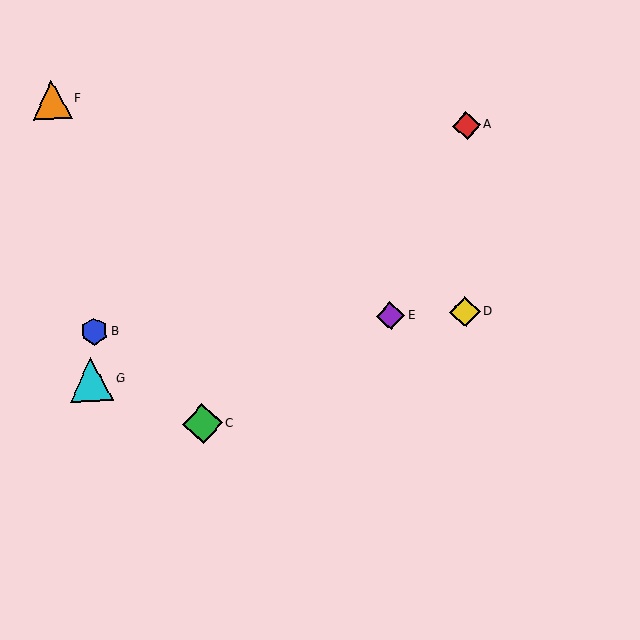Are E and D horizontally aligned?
Yes, both are at y≈316.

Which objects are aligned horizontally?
Objects B, D, E are aligned horizontally.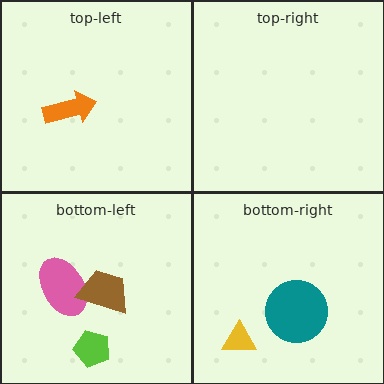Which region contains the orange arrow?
The top-left region.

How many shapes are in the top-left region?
1.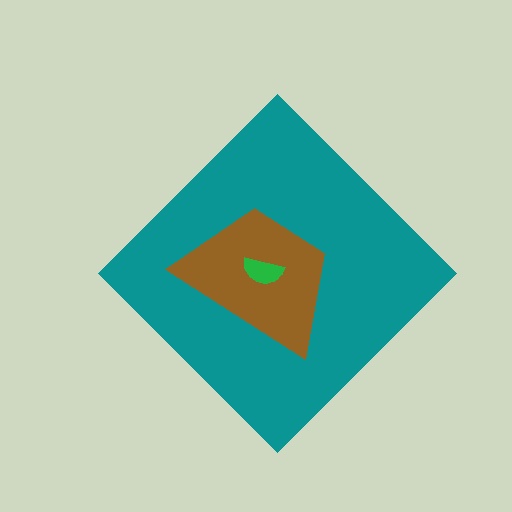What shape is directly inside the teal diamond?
The brown trapezoid.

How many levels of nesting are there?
3.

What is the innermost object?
The green semicircle.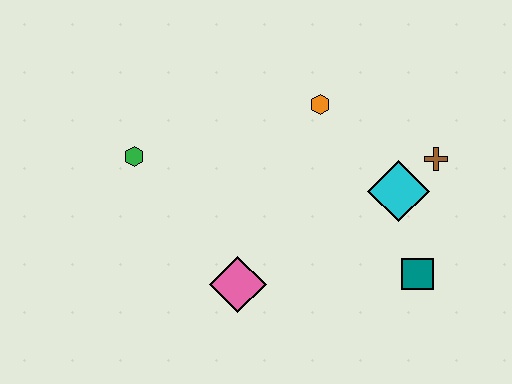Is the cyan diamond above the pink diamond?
Yes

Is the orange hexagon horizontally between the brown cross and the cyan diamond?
No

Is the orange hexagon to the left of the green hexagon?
No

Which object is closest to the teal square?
The cyan diamond is closest to the teal square.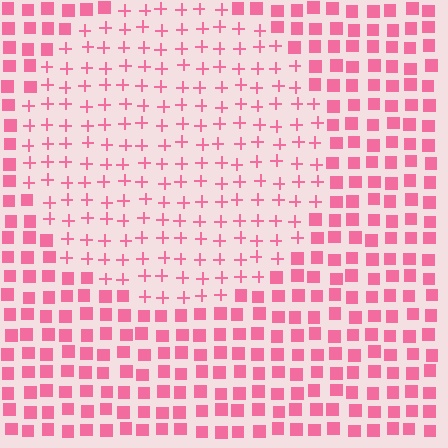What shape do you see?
I see a circle.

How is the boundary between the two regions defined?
The boundary is defined by a change in element shape: plus signs inside vs. squares outside. All elements share the same color and spacing.